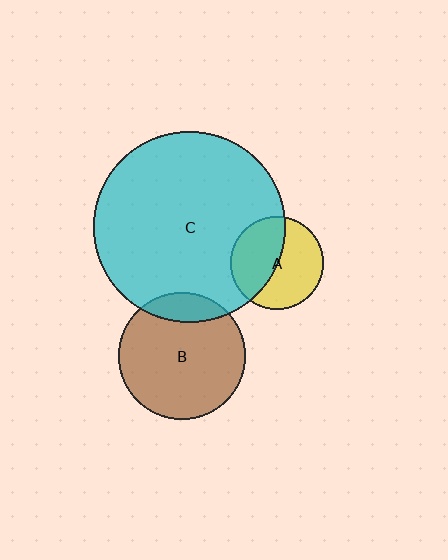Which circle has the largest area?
Circle C (cyan).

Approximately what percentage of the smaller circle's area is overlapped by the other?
Approximately 15%.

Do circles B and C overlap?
Yes.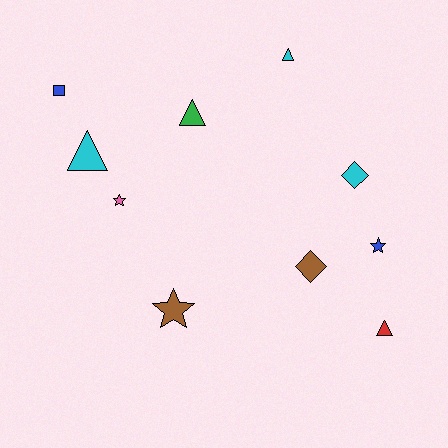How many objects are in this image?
There are 10 objects.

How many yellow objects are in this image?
There are no yellow objects.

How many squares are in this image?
There is 1 square.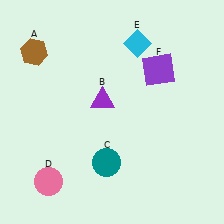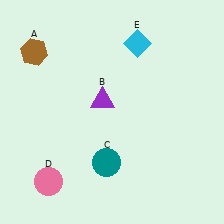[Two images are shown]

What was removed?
The purple square (F) was removed in Image 2.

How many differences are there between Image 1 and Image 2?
There is 1 difference between the two images.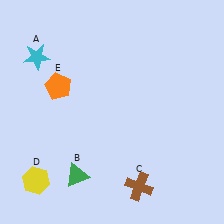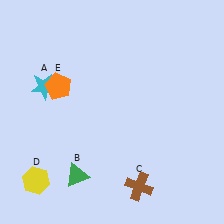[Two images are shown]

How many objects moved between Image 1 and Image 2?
1 object moved between the two images.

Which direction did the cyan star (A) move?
The cyan star (A) moved down.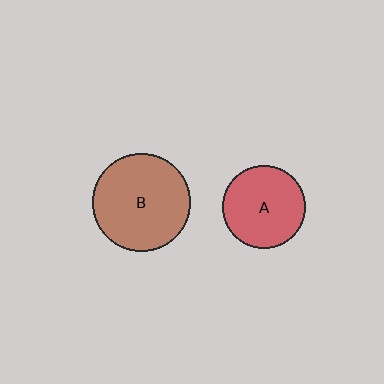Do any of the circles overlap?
No, none of the circles overlap.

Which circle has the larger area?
Circle B (brown).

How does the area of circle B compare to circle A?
Approximately 1.4 times.